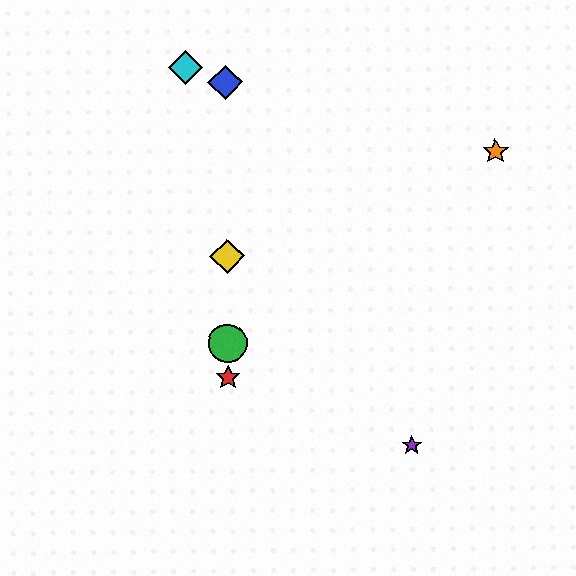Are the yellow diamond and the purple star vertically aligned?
No, the yellow diamond is at x≈227 and the purple star is at x≈412.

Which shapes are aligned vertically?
The red star, the blue diamond, the green circle, the yellow diamond are aligned vertically.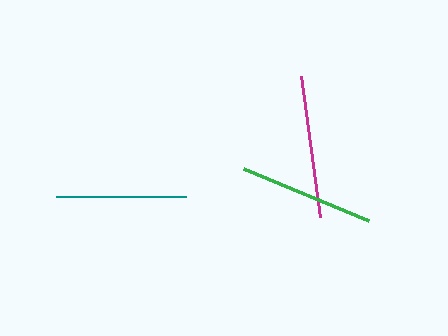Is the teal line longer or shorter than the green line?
The green line is longer than the teal line.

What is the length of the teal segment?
The teal segment is approximately 130 pixels long.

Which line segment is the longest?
The magenta line is the longest at approximately 143 pixels.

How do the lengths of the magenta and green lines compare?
The magenta and green lines are approximately the same length.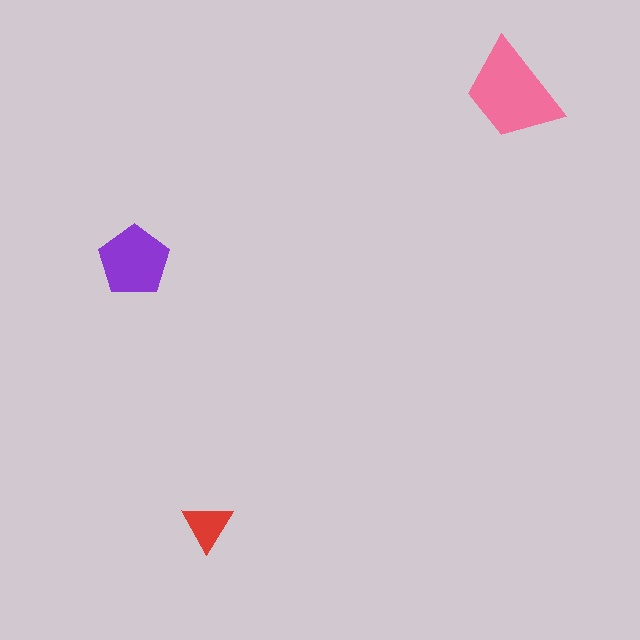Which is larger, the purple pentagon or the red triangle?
The purple pentagon.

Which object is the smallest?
The red triangle.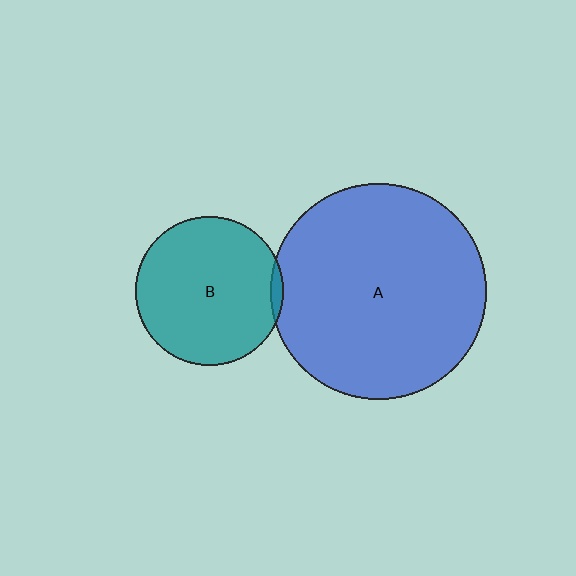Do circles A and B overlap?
Yes.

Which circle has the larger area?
Circle A (blue).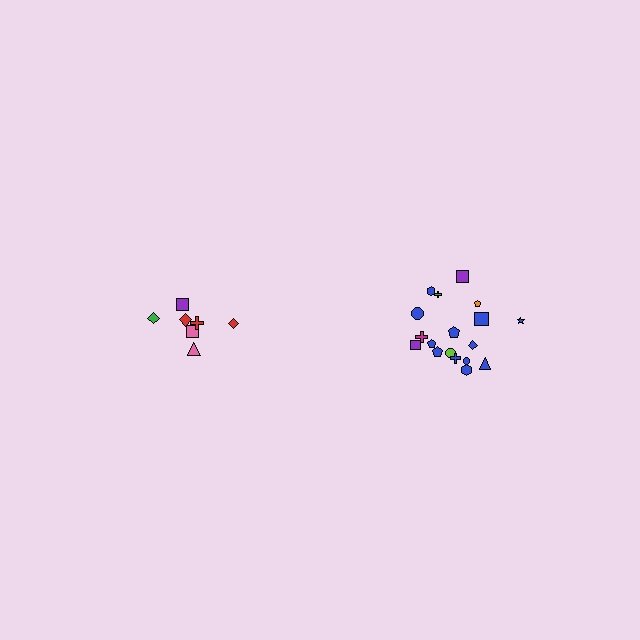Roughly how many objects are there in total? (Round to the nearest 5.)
Roughly 25 objects in total.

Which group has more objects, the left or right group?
The right group.